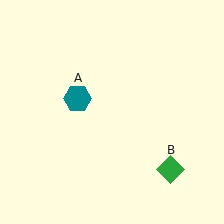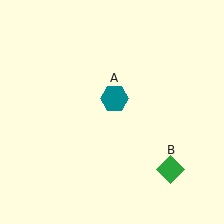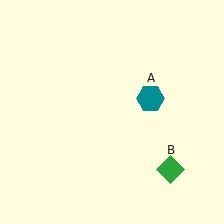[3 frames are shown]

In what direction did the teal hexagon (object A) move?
The teal hexagon (object A) moved right.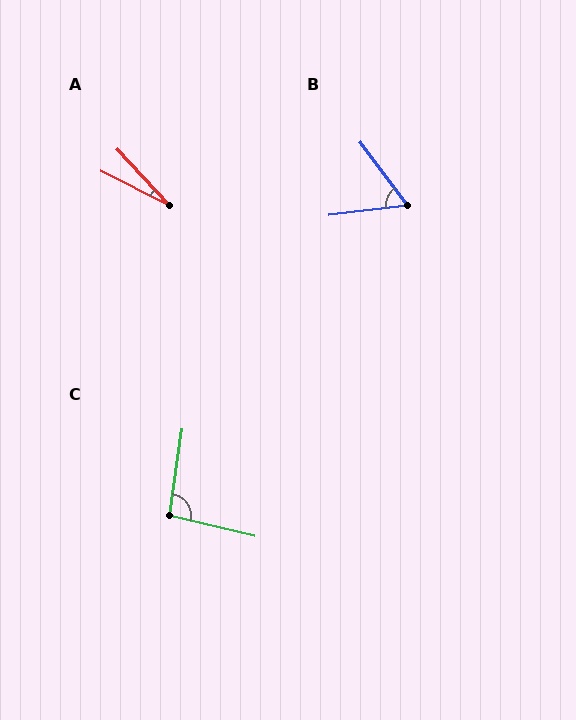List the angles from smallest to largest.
A (21°), B (60°), C (96°).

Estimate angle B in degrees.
Approximately 60 degrees.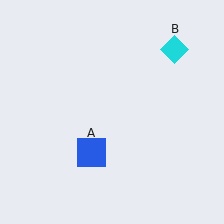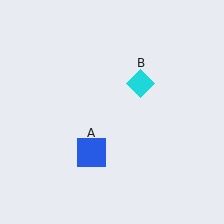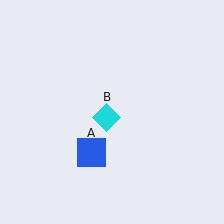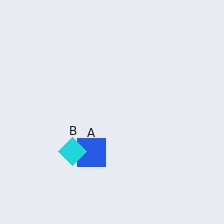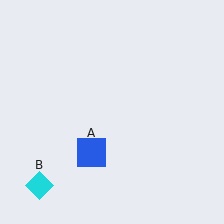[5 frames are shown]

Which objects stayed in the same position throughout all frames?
Blue square (object A) remained stationary.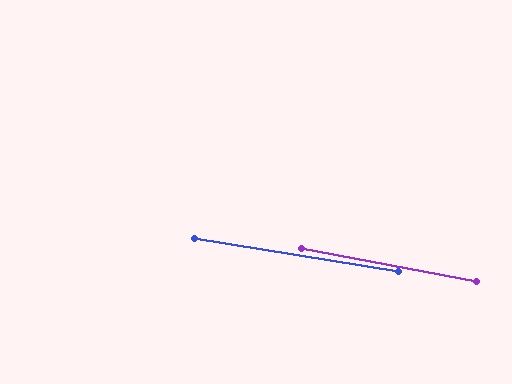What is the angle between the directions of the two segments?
Approximately 2 degrees.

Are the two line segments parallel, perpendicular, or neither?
Parallel — their directions differ by only 1.8°.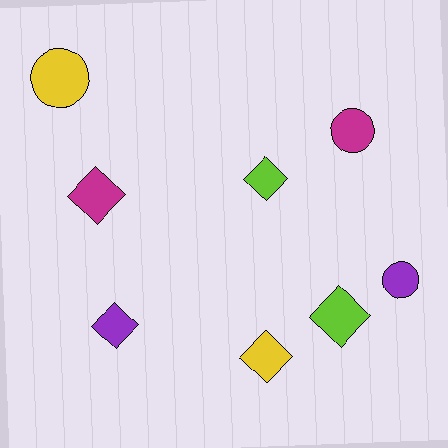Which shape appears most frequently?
Diamond, with 5 objects.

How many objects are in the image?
There are 8 objects.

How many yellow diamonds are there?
There is 1 yellow diamond.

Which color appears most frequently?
Yellow, with 2 objects.